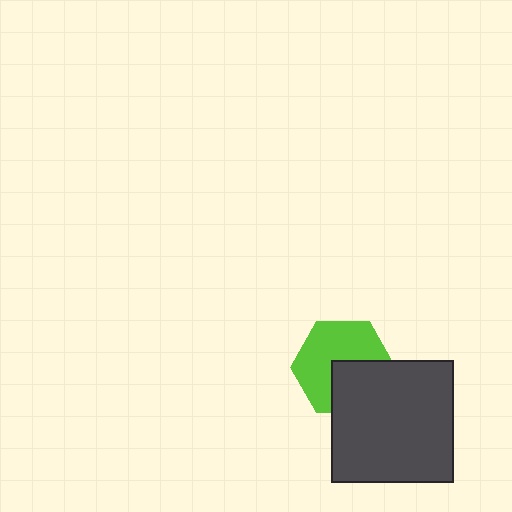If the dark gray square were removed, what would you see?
You would see the complete lime hexagon.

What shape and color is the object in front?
The object in front is a dark gray square.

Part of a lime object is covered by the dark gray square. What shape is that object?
It is a hexagon.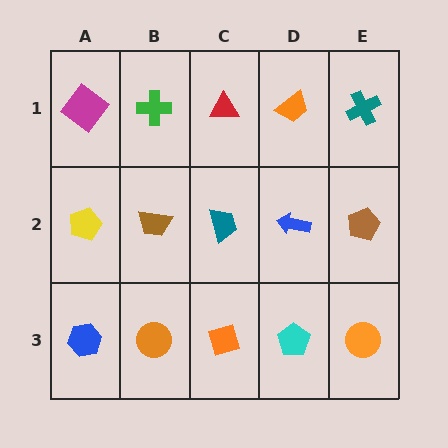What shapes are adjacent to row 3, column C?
A teal trapezoid (row 2, column C), an orange circle (row 3, column B), a cyan pentagon (row 3, column D).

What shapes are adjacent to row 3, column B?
A brown trapezoid (row 2, column B), a blue hexagon (row 3, column A), an orange square (row 3, column C).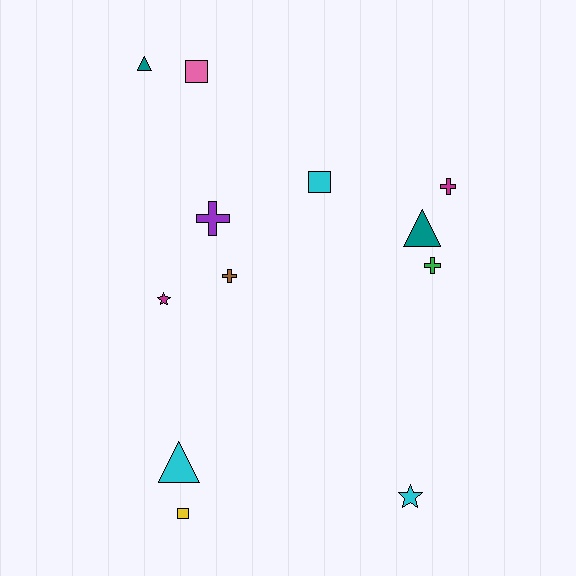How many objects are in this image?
There are 12 objects.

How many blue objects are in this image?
There are no blue objects.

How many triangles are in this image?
There are 3 triangles.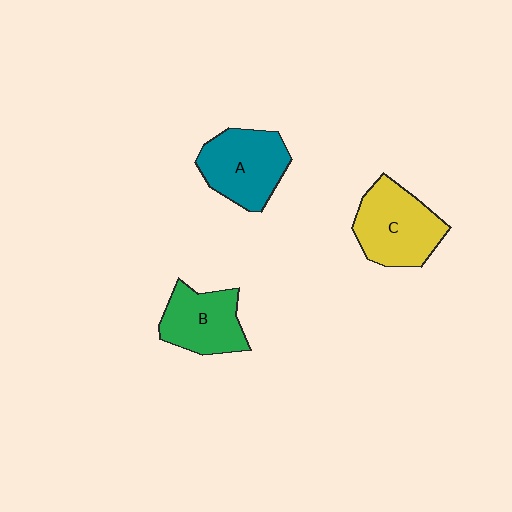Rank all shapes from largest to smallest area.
From largest to smallest: C (yellow), A (teal), B (green).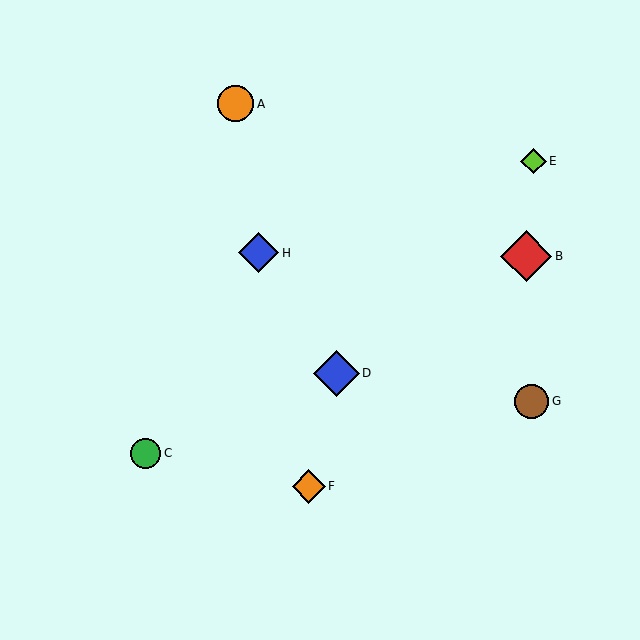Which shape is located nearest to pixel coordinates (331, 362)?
The blue diamond (labeled D) at (336, 373) is nearest to that location.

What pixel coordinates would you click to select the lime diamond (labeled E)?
Click at (534, 161) to select the lime diamond E.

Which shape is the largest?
The red diamond (labeled B) is the largest.